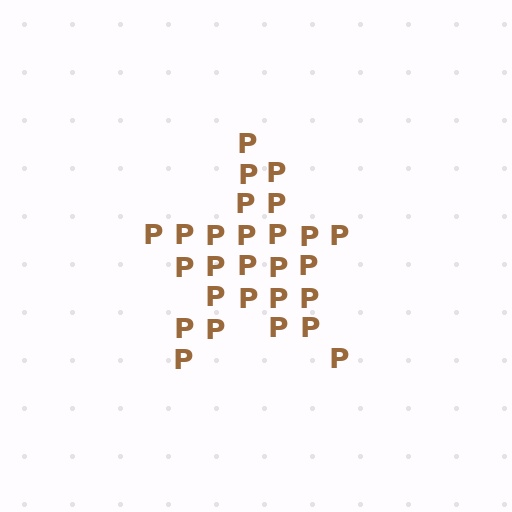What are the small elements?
The small elements are letter P's.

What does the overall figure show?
The overall figure shows a star.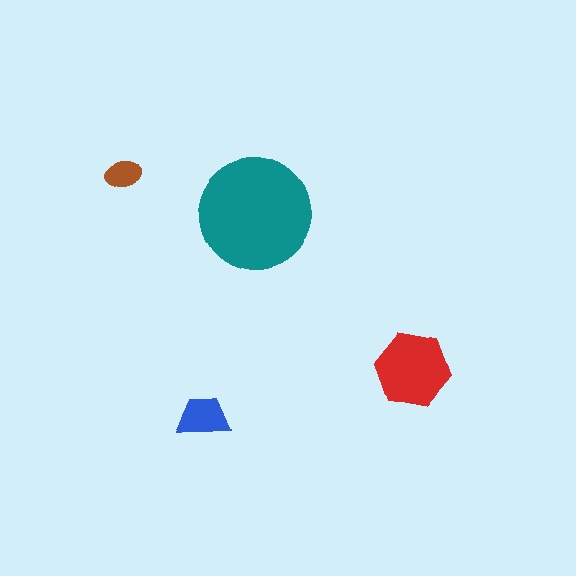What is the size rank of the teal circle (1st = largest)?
1st.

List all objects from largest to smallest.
The teal circle, the red hexagon, the blue trapezoid, the brown ellipse.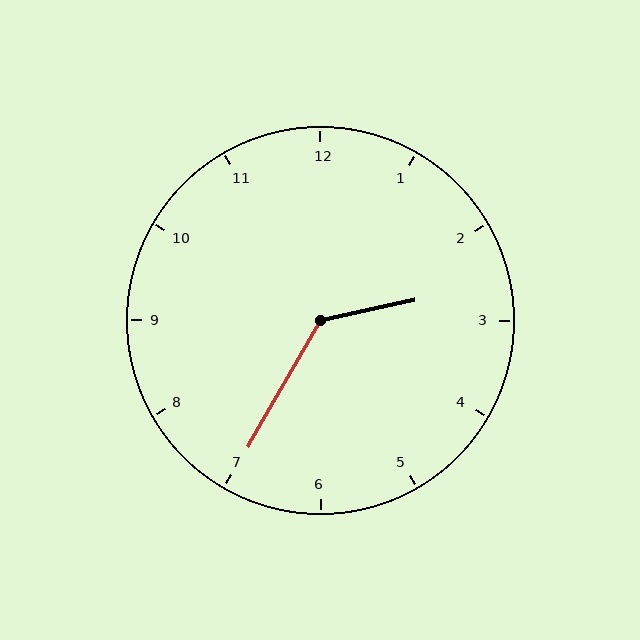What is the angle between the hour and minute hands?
Approximately 132 degrees.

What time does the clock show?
2:35.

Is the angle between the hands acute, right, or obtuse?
It is obtuse.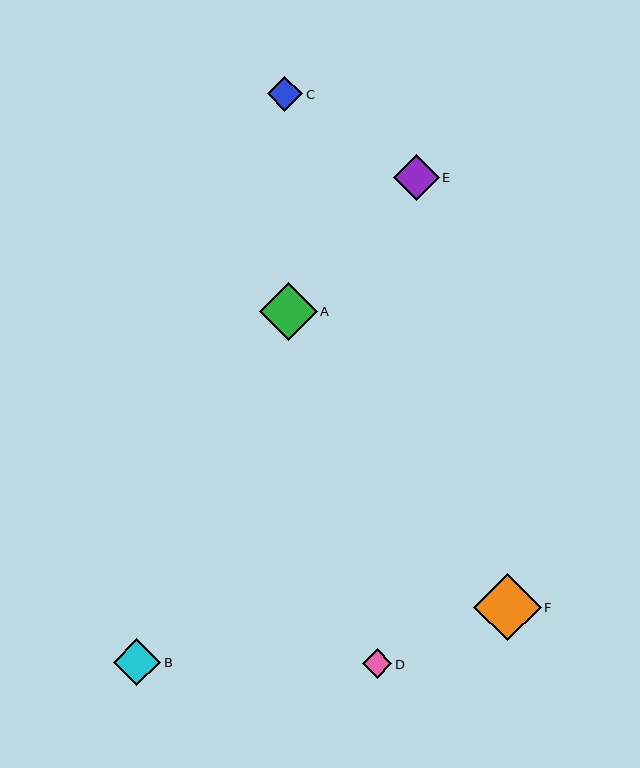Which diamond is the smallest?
Diamond D is the smallest with a size of approximately 29 pixels.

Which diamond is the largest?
Diamond F is the largest with a size of approximately 67 pixels.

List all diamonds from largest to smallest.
From largest to smallest: F, A, B, E, C, D.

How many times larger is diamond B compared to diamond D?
Diamond B is approximately 1.6 times the size of diamond D.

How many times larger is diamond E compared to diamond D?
Diamond E is approximately 1.6 times the size of diamond D.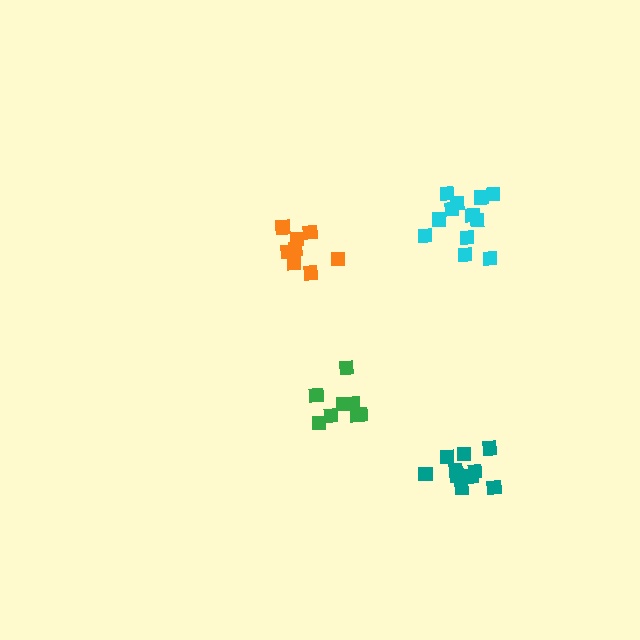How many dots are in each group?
Group 1: 8 dots, Group 2: 11 dots, Group 3: 8 dots, Group 4: 12 dots (39 total).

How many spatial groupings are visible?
There are 4 spatial groupings.